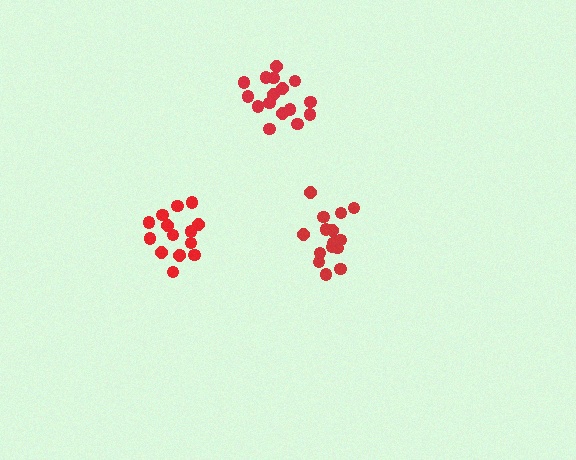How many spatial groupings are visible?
There are 3 spatial groupings.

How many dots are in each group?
Group 1: 15 dots, Group 2: 16 dots, Group 3: 16 dots (47 total).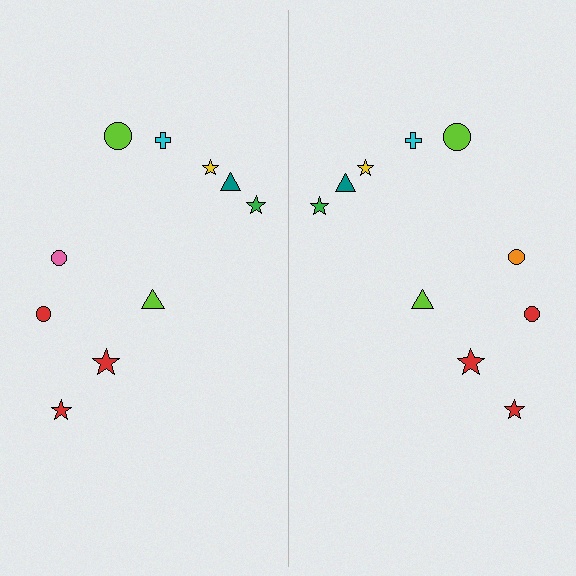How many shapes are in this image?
There are 20 shapes in this image.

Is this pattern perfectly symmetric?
No, the pattern is not perfectly symmetric. The orange circle on the right side breaks the symmetry — its mirror counterpart is pink.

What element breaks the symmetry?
The orange circle on the right side breaks the symmetry — its mirror counterpart is pink.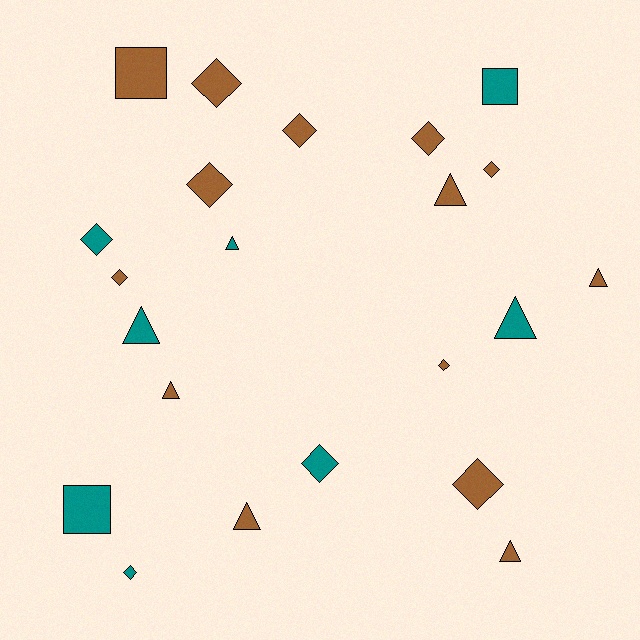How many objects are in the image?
There are 22 objects.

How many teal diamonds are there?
There are 3 teal diamonds.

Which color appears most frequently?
Brown, with 14 objects.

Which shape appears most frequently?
Diamond, with 11 objects.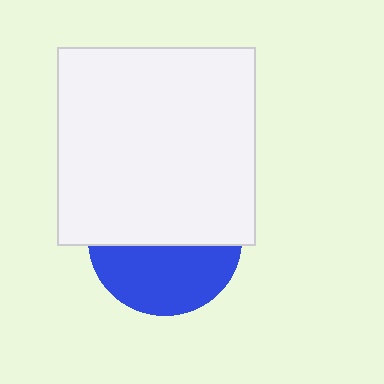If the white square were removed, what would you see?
You would see the complete blue circle.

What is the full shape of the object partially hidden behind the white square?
The partially hidden object is a blue circle.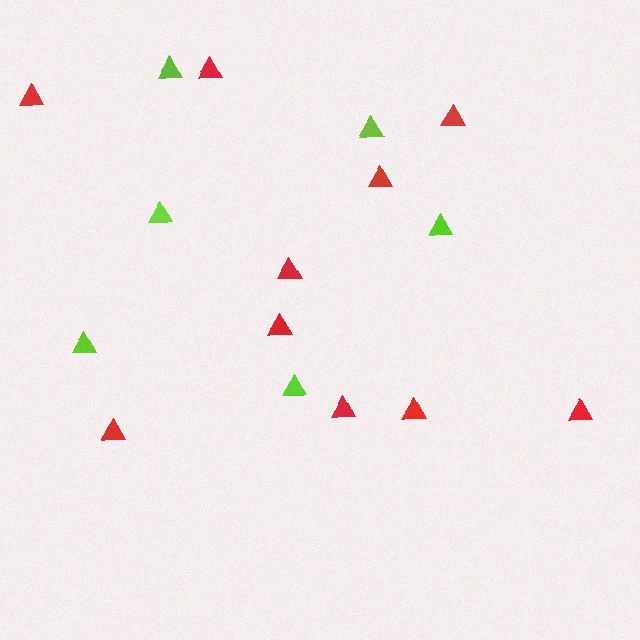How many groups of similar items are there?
There are 2 groups: one group of red triangles (10) and one group of lime triangles (6).